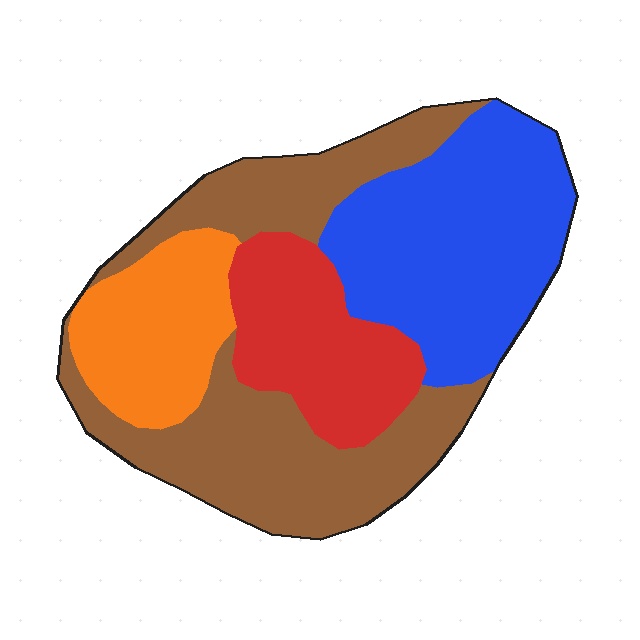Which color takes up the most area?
Brown, at roughly 35%.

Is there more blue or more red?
Blue.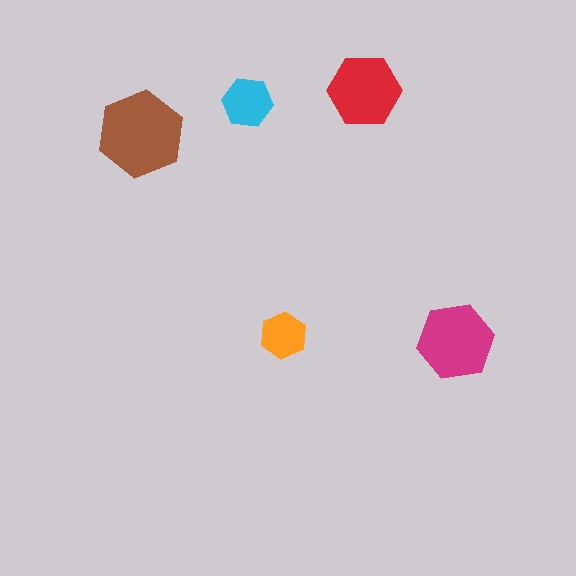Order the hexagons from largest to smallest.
the brown one, the magenta one, the red one, the cyan one, the orange one.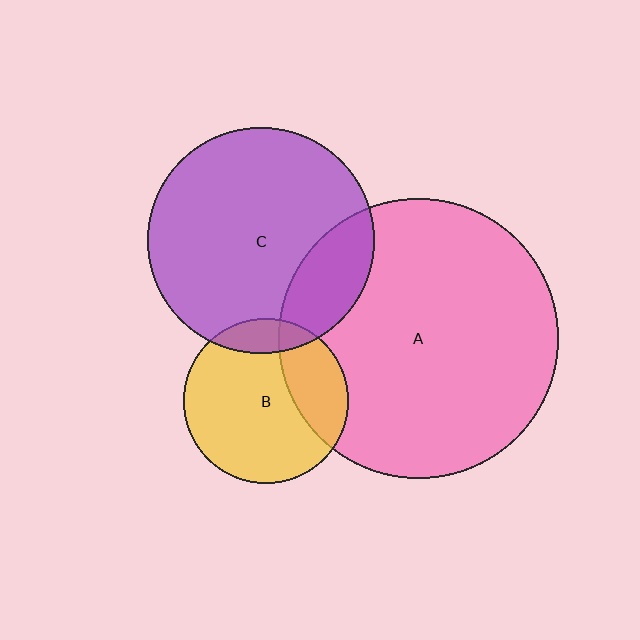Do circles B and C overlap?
Yes.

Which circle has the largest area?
Circle A (pink).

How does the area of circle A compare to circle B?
Approximately 2.9 times.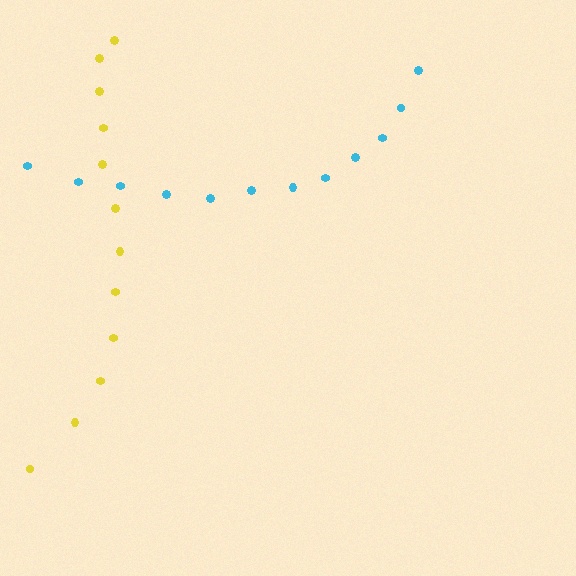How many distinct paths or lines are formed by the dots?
There are 2 distinct paths.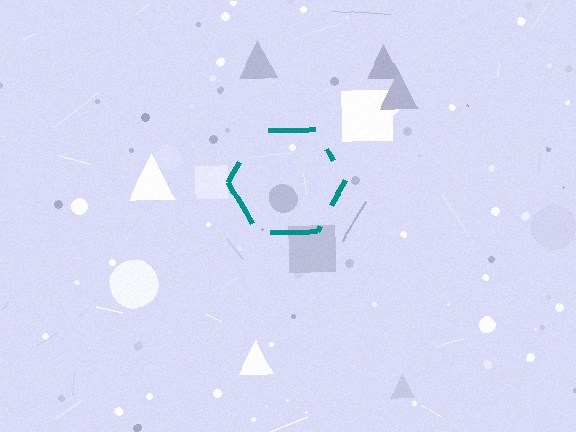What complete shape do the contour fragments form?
The contour fragments form a hexagon.